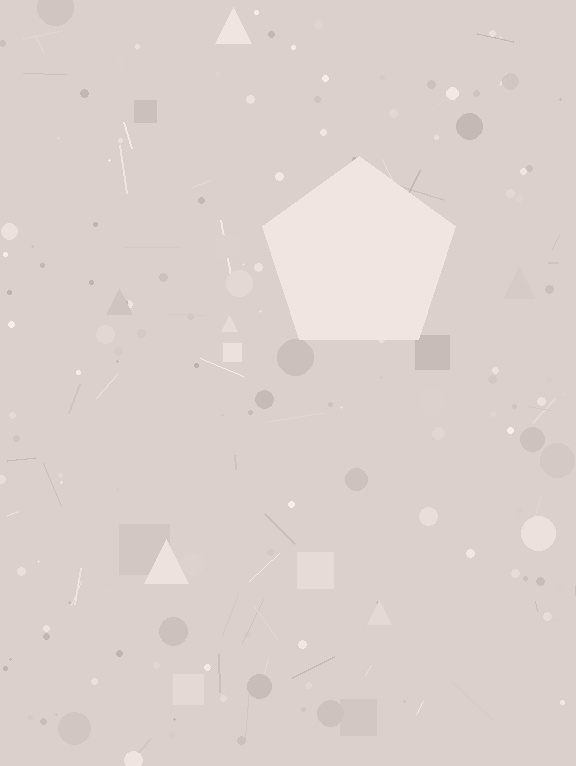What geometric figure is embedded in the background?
A pentagon is embedded in the background.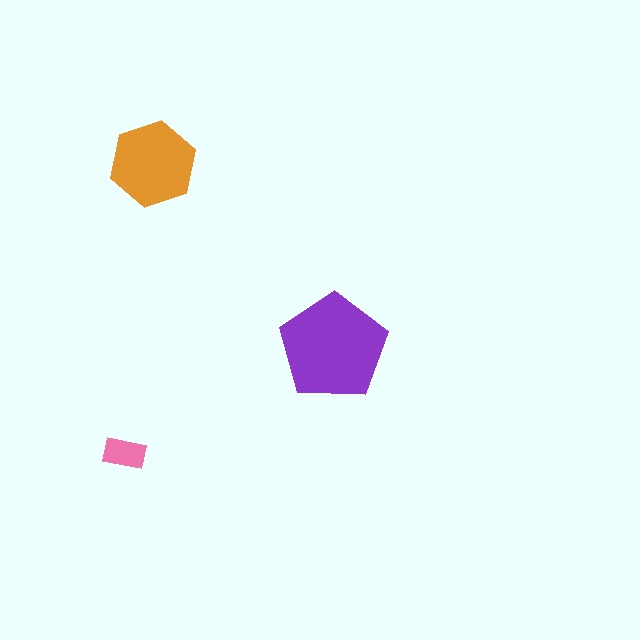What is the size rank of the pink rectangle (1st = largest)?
3rd.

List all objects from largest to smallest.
The purple pentagon, the orange hexagon, the pink rectangle.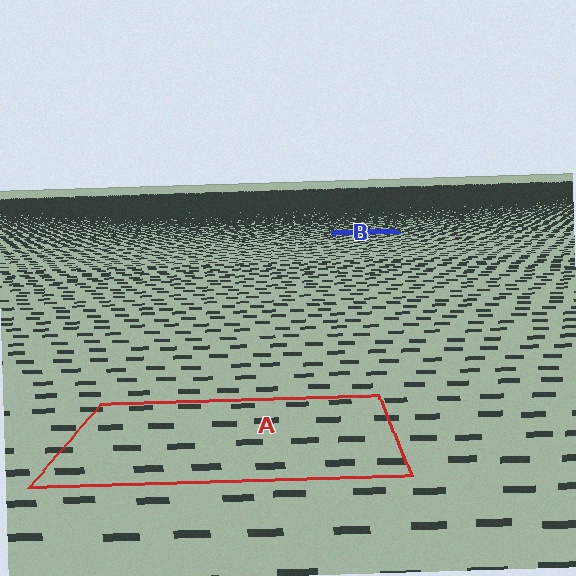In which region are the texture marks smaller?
The texture marks are smaller in region B, because it is farther away.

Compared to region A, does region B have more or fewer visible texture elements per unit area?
Region B has more texture elements per unit area — they are packed more densely because it is farther away.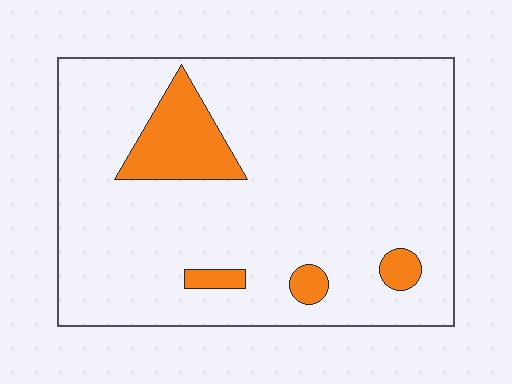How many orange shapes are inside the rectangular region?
4.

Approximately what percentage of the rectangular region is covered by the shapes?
Approximately 10%.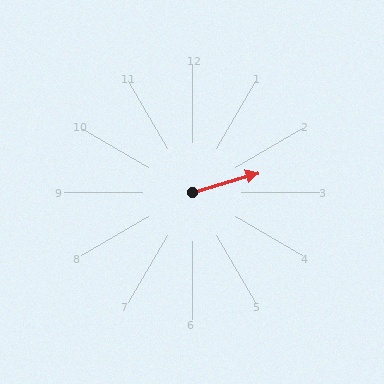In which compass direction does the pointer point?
East.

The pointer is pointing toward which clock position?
Roughly 2 o'clock.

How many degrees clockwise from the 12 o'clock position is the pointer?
Approximately 74 degrees.